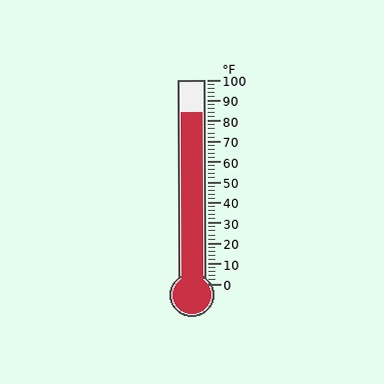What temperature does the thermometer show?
The thermometer shows approximately 84°F.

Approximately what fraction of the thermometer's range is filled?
The thermometer is filled to approximately 85% of its range.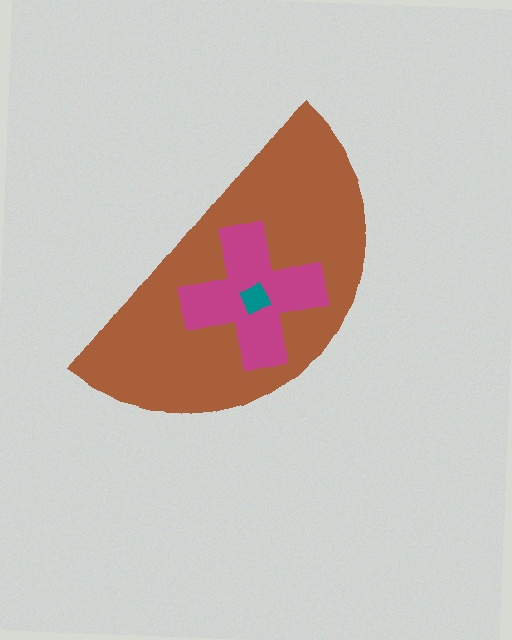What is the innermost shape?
The teal diamond.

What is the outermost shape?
The brown semicircle.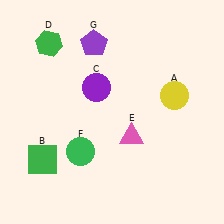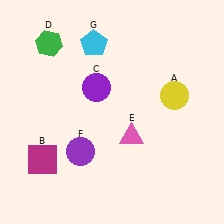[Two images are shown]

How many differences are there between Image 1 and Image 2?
There are 3 differences between the two images.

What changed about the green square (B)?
In Image 1, B is green. In Image 2, it changed to magenta.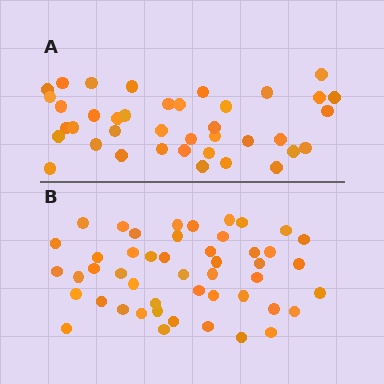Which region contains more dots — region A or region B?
Region B (the bottom region) has more dots.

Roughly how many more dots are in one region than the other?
Region B has roughly 8 or so more dots than region A.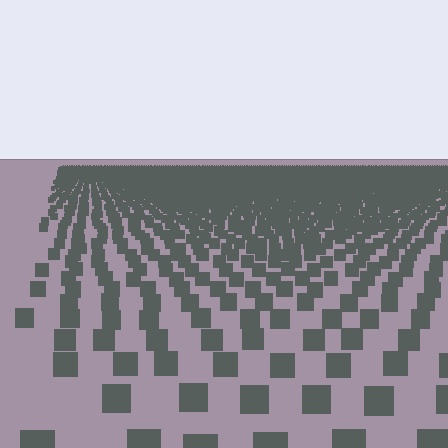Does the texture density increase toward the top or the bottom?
Density increases toward the top.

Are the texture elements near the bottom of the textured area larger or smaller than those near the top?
Larger. Near the bottom, elements are closer to the viewer and appear at a bigger on-screen size.